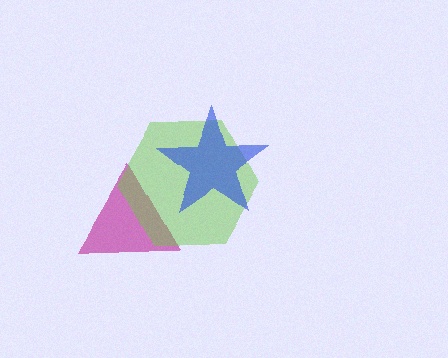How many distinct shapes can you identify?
There are 3 distinct shapes: a magenta triangle, a lime hexagon, a blue star.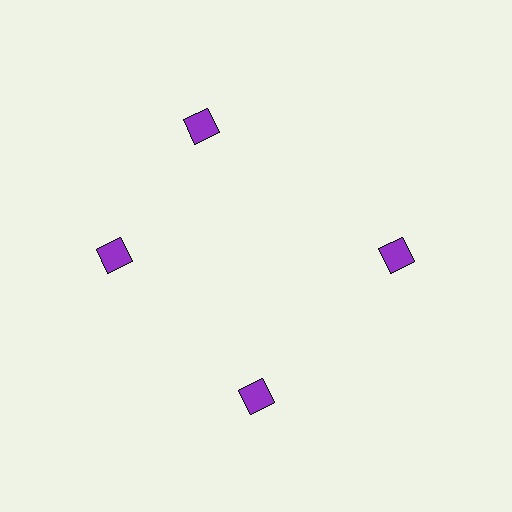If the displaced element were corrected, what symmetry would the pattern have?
It would have 4-fold rotational symmetry — the pattern would map onto itself every 90 degrees.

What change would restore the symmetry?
The symmetry would be restored by rotating it back into even spacing with its neighbors so that all 4 squares sit at equal angles and equal distance from the center.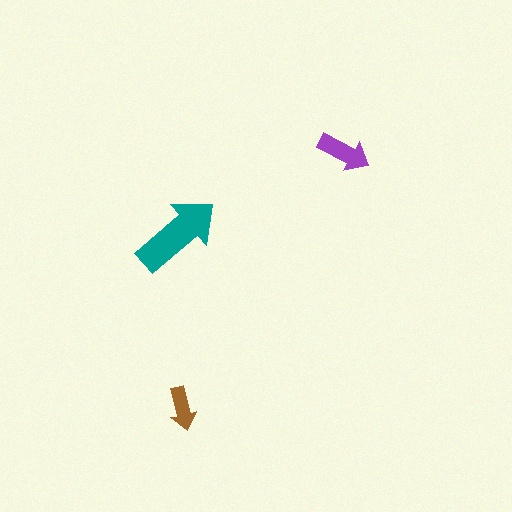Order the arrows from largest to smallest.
the teal one, the purple one, the brown one.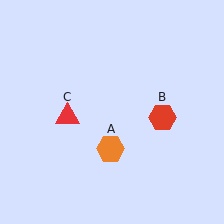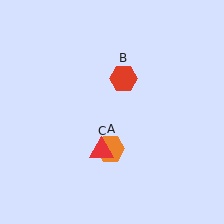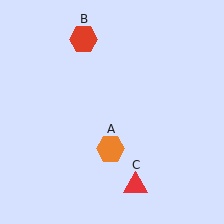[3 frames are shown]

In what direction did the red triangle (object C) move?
The red triangle (object C) moved down and to the right.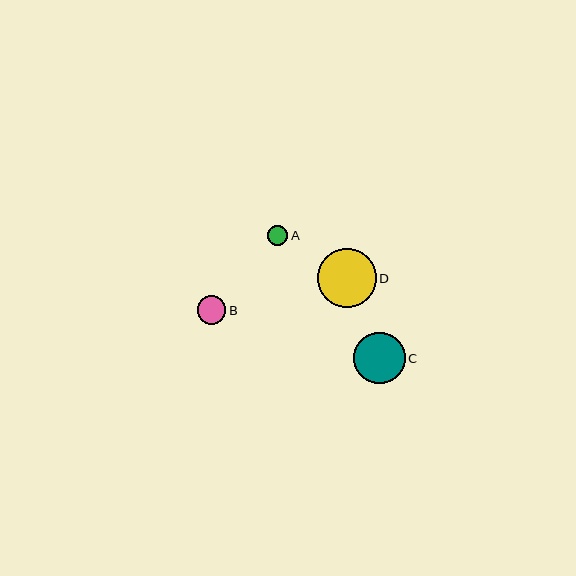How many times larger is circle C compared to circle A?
Circle C is approximately 2.5 times the size of circle A.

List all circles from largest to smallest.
From largest to smallest: D, C, B, A.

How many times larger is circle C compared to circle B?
Circle C is approximately 1.8 times the size of circle B.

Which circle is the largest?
Circle D is the largest with a size of approximately 59 pixels.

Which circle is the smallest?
Circle A is the smallest with a size of approximately 20 pixels.